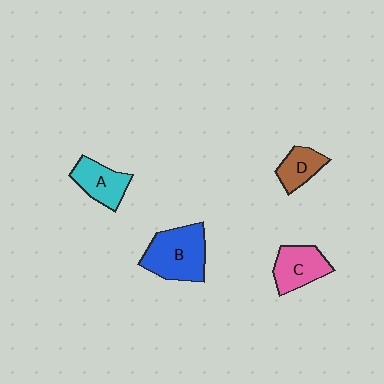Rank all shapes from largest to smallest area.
From largest to smallest: B (blue), C (pink), A (cyan), D (brown).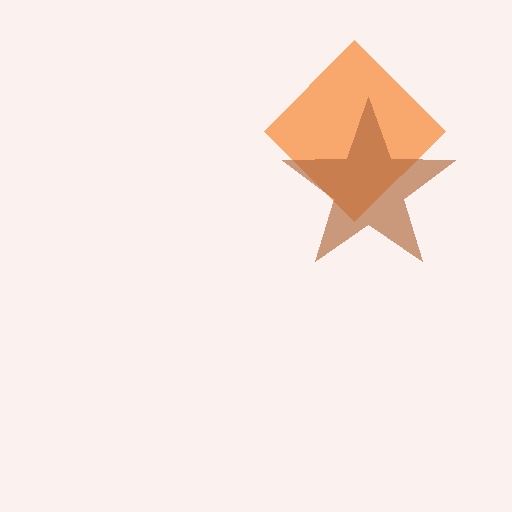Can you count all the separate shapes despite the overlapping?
Yes, there are 2 separate shapes.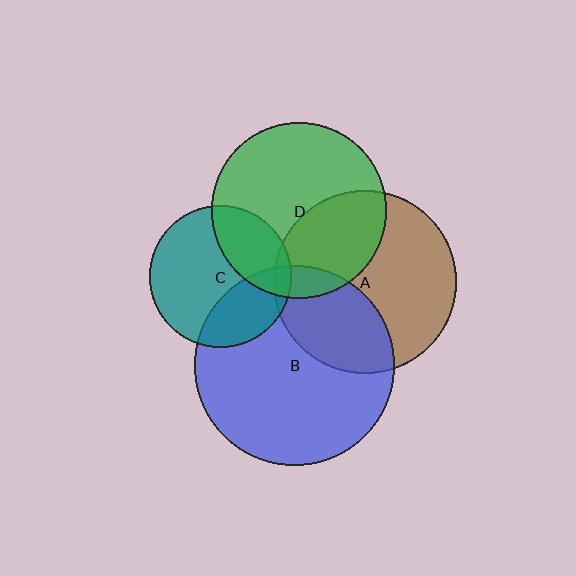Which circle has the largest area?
Circle B (blue).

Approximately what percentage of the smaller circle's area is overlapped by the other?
Approximately 30%.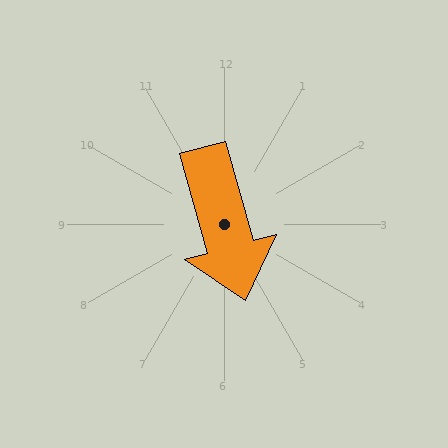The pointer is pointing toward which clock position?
Roughly 5 o'clock.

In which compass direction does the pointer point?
South.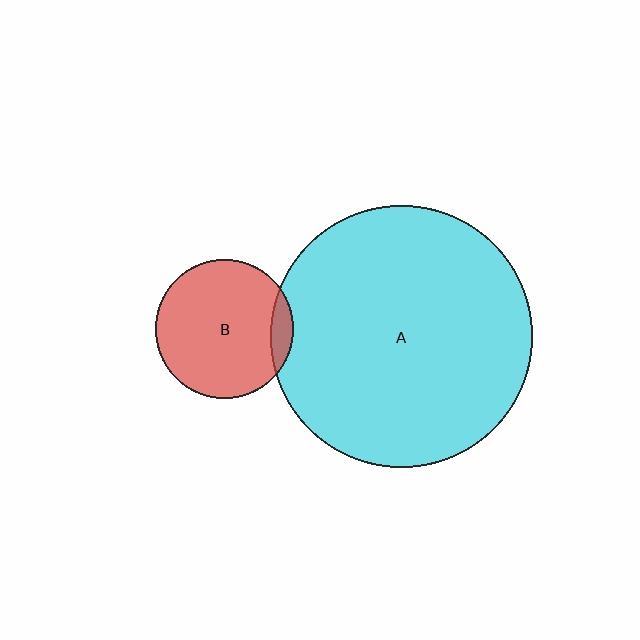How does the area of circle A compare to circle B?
Approximately 3.6 times.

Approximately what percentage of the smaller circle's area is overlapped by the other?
Approximately 10%.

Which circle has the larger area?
Circle A (cyan).